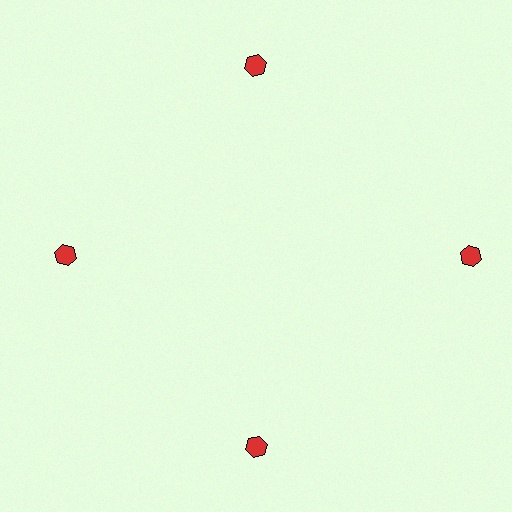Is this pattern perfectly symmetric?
No. The 4 red hexagons are arranged in a ring, but one element near the 3 o'clock position is pushed outward from the center, breaking the 4-fold rotational symmetry.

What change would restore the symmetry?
The symmetry would be restored by moving it inward, back onto the ring so that all 4 hexagons sit at equal angles and equal distance from the center.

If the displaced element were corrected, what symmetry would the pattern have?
It would have 4-fold rotational symmetry — the pattern would map onto itself every 90 degrees.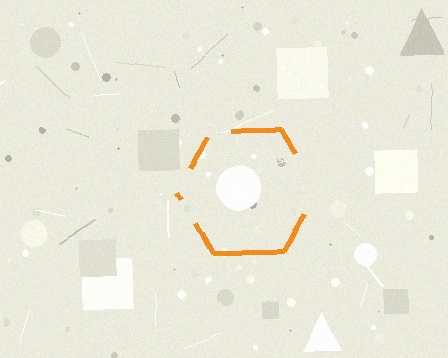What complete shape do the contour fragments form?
The contour fragments form a hexagon.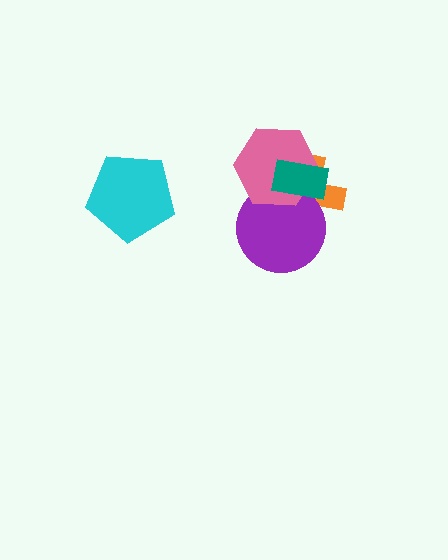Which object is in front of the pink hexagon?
The teal rectangle is in front of the pink hexagon.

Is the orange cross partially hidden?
Yes, it is partially covered by another shape.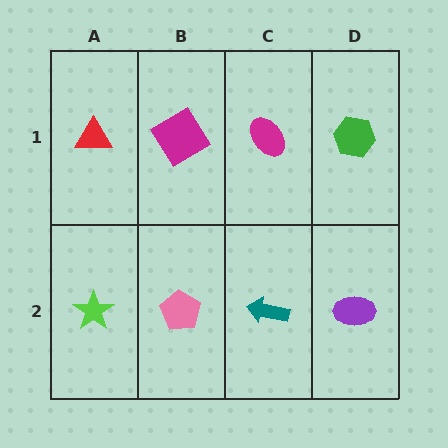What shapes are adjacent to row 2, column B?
A magenta diamond (row 1, column B), a lime star (row 2, column A), a teal arrow (row 2, column C).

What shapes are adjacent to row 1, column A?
A lime star (row 2, column A), a magenta diamond (row 1, column B).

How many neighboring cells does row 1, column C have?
3.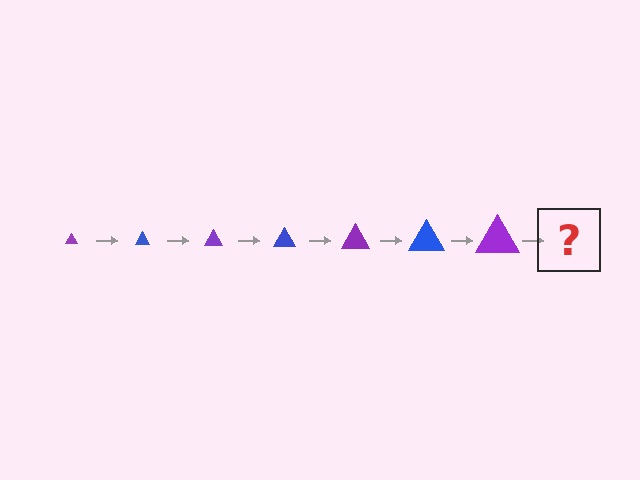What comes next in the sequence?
The next element should be a blue triangle, larger than the previous one.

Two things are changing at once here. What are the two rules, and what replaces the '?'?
The two rules are that the triangle grows larger each step and the color cycles through purple and blue. The '?' should be a blue triangle, larger than the previous one.